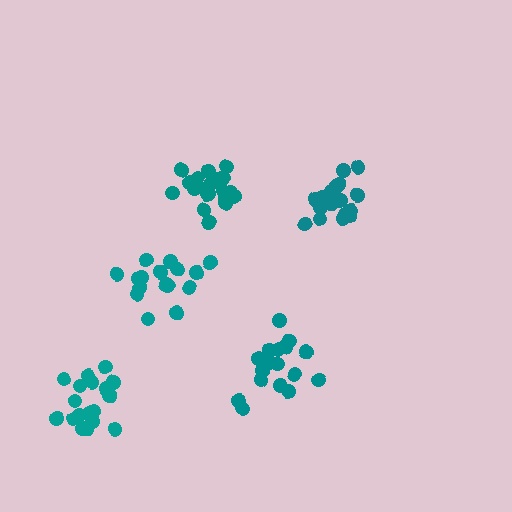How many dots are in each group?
Group 1: 21 dots, Group 2: 17 dots, Group 3: 19 dots, Group 4: 19 dots, Group 5: 16 dots (92 total).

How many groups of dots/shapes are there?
There are 5 groups.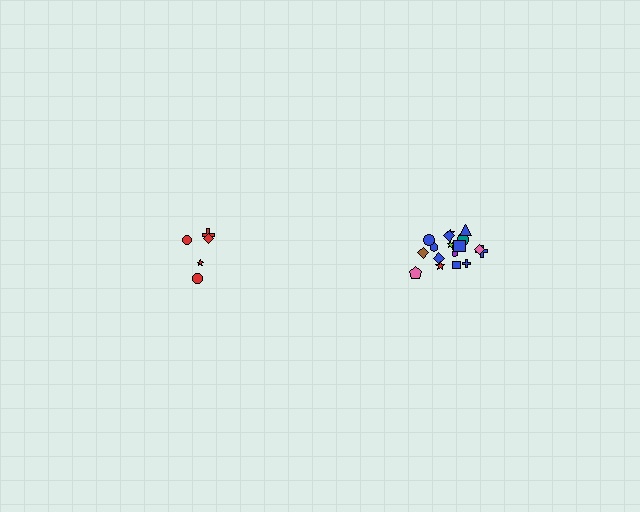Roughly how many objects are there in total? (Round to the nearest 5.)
Roughly 25 objects in total.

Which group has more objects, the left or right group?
The right group.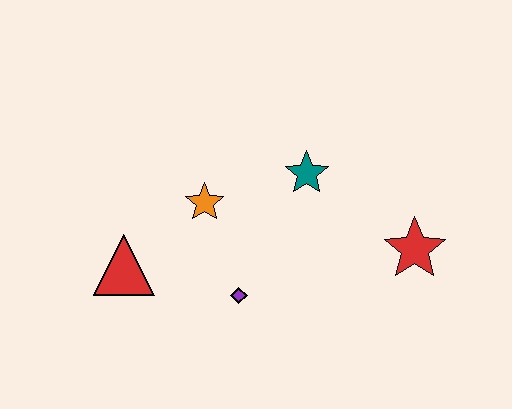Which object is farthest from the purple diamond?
The red star is farthest from the purple diamond.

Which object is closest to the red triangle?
The orange star is closest to the red triangle.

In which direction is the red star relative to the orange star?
The red star is to the right of the orange star.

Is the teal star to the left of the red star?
Yes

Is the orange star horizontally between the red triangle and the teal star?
Yes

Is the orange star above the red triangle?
Yes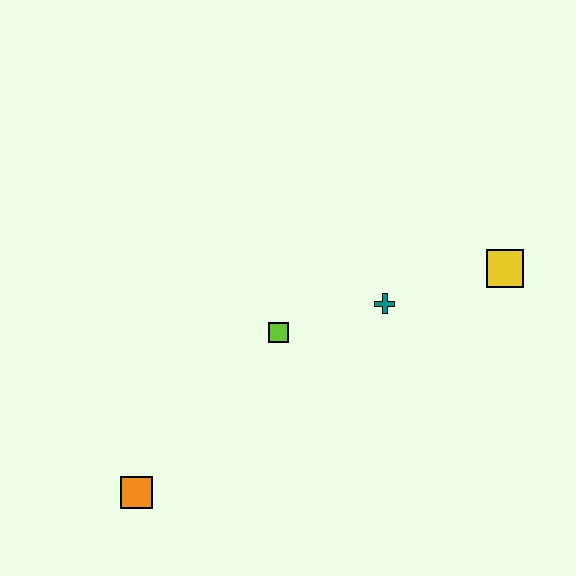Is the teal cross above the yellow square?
No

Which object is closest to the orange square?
The lime square is closest to the orange square.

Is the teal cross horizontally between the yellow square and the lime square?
Yes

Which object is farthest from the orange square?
The yellow square is farthest from the orange square.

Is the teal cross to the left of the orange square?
No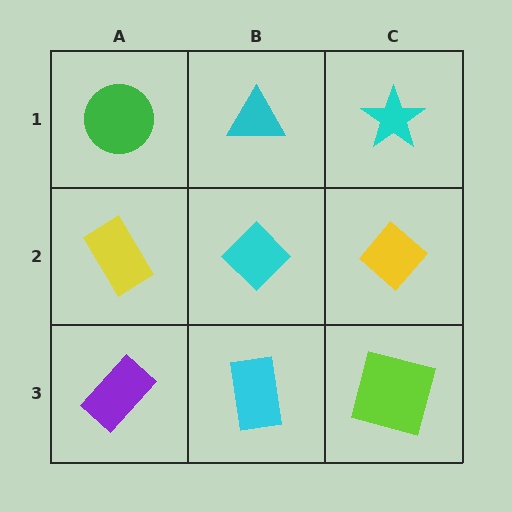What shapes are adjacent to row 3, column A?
A yellow rectangle (row 2, column A), a cyan rectangle (row 3, column B).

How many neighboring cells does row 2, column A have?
3.